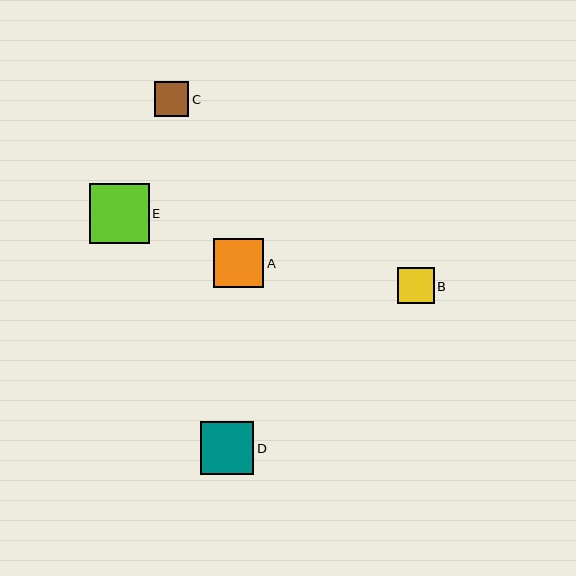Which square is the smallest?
Square C is the smallest with a size of approximately 34 pixels.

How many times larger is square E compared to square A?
Square E is approximately 1.2 times the size of square A.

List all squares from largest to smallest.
From largest to smallest: E, D, A, B, C.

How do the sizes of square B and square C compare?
Square B and square C are approximately the same size.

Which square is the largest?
Square E is the largest with a size of approximately 60 pixels.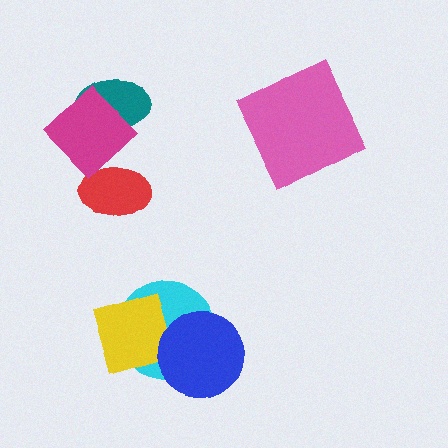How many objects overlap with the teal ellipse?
1 object overlaps with the teal ellipse.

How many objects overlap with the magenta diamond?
2 objects overlap with the magenta diamond.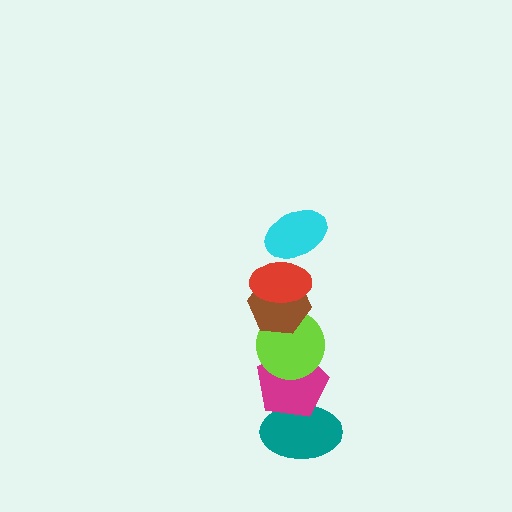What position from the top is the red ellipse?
The red ellipse is 2nd from the top.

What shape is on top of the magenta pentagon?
The lime circle is on top of the magenta pentagon.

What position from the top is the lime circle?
The lime circle is 4th from the top.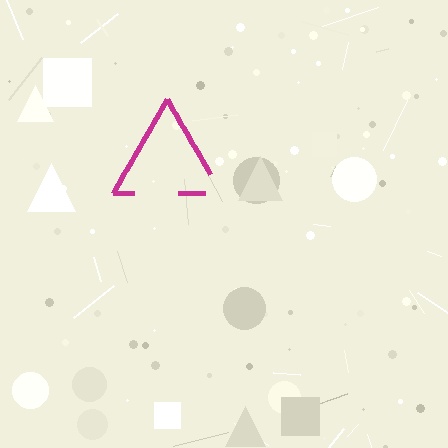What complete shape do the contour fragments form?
The contour fragments form a triangle.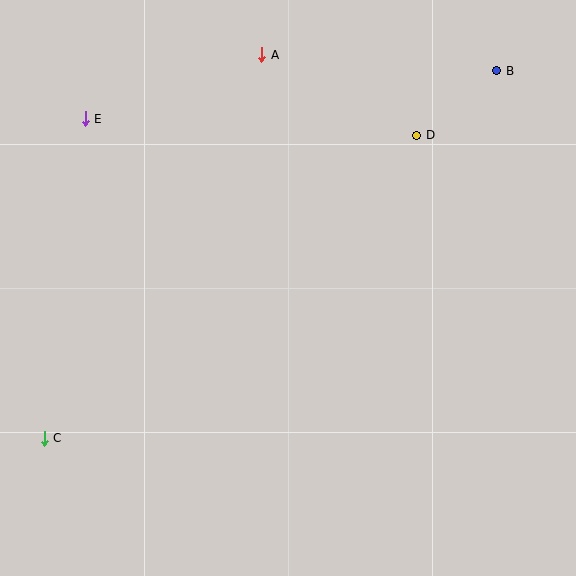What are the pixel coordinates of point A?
Point A is at (262, 55).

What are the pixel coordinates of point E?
Point E is at (85, 119).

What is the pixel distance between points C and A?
The distance between C and A is 441 pixels.